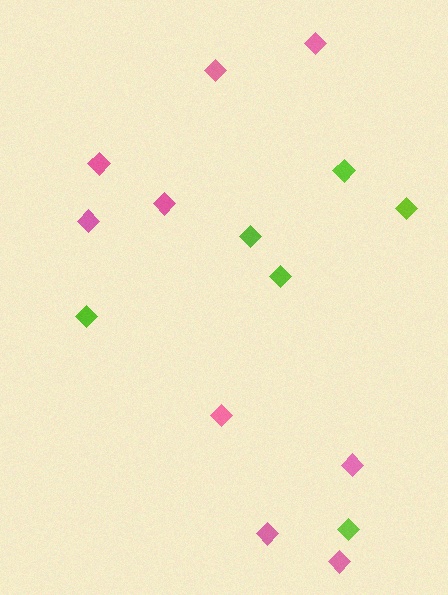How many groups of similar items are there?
There are 2 groups: one group of lime diamonds (6) and one group of pink diamonds (9).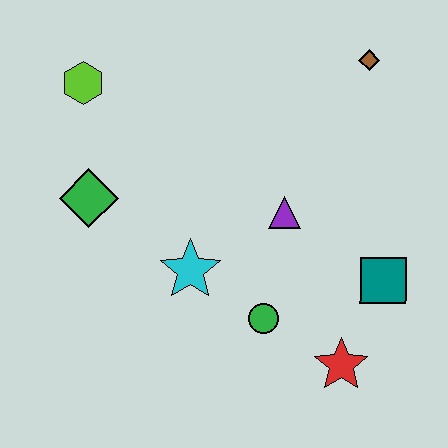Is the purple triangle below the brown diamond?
Yes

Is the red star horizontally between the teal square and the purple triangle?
Yes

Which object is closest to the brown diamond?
The purple triangle is closest to the brown diamond.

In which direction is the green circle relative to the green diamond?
The green circle is to the right of the green diamond.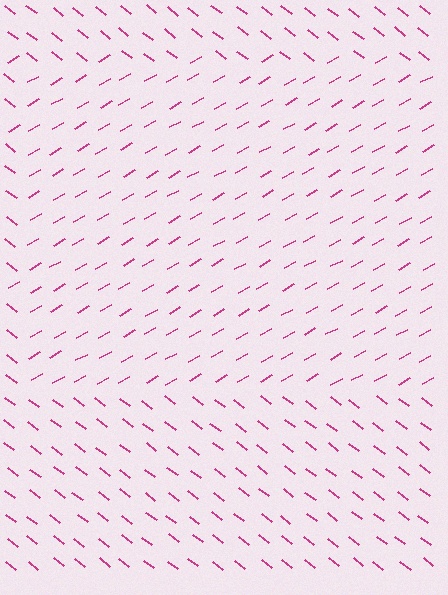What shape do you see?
I see a rectangle.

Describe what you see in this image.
The image is filled with small magenta line segments. A rectangle region in the image has lines oriented differently from the surrounding lines, creating a visible texture boundary.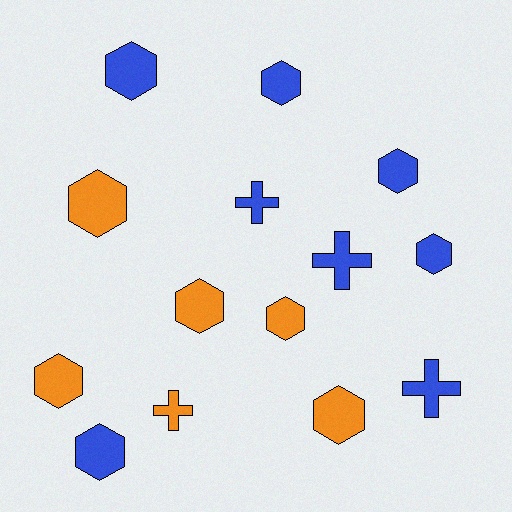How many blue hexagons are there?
There are 5 blue hexagons.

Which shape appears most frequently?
Hexagon, with 10 objects.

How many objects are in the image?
There are 14 objects.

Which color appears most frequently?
Blue, with 8 objects.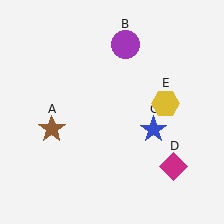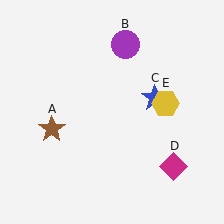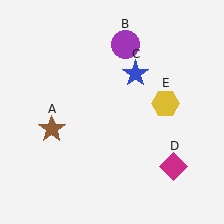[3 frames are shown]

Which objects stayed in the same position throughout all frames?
Brown star (object A) and purple circle (object B) and magenta diamond (object D) and yellow hexagon (object E) remained stationary.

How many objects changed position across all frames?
1 object changed position: blue star (object C).